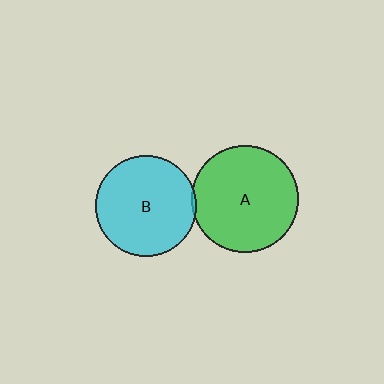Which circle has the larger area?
Circle A (green).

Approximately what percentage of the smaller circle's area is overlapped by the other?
Approximately 5%.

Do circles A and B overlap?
Yes.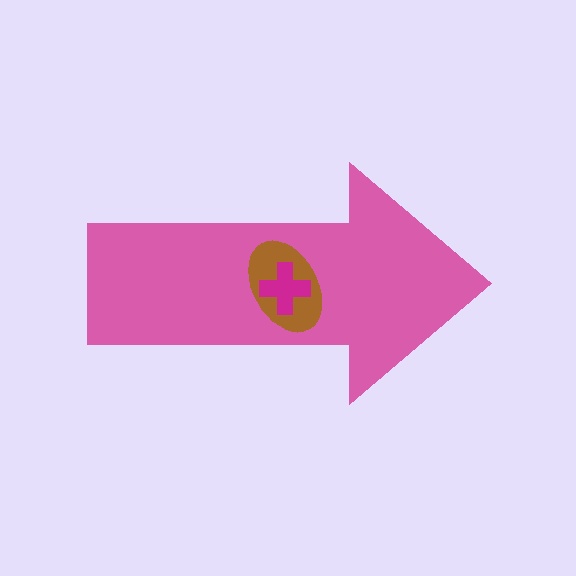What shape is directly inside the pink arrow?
The brown ellipse.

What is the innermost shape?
The magenta cross.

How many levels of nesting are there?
3.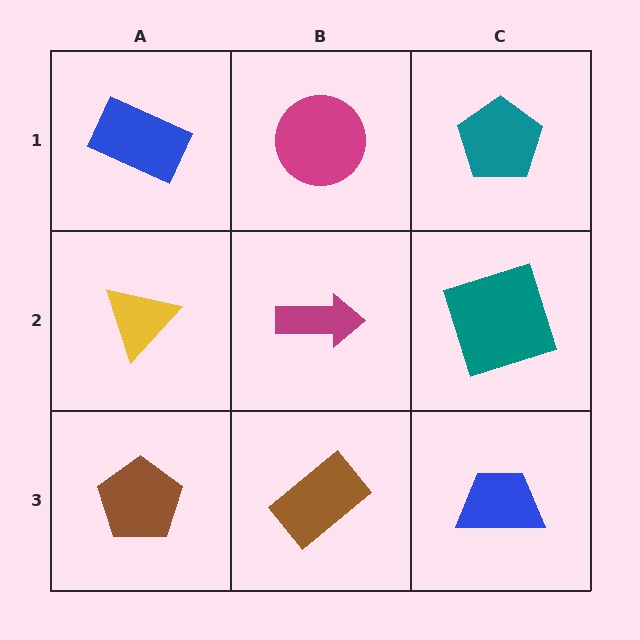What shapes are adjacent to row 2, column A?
A blue rectangle (row 1, column A), a brown pentagon (row 3, column A), a magenta arrow (row 2, column B).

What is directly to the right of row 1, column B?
A teal pentagon.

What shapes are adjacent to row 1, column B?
A magenta arrow (row 2, column B), a blue rectangle (row 1, column A), a teal pentagon (row 1, column C).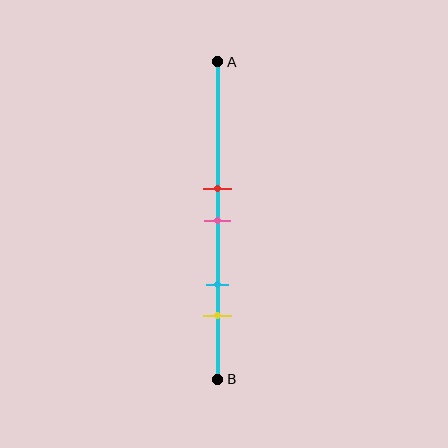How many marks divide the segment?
There are 4 marks dividing the segment.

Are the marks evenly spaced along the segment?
No, the marks are not evenly spaced.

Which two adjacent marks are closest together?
The red and pink marks are the closest adjacent pair.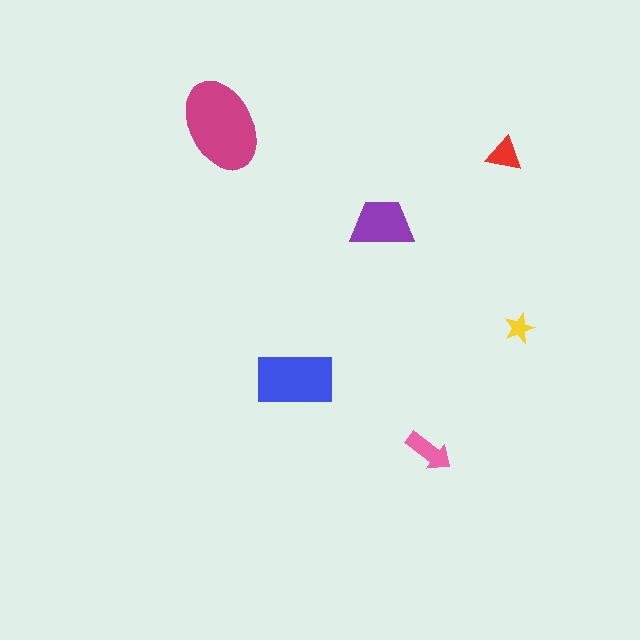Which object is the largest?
The magenta ellipse.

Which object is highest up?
The magenta ellipse is topmost.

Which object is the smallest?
The yellow star.